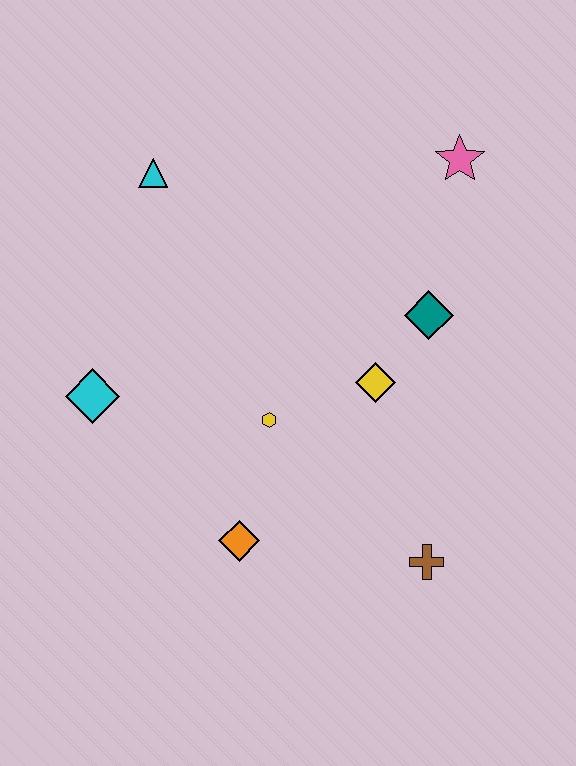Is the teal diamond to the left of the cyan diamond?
No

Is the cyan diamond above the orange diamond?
Yes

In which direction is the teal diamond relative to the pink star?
The teal diamond is below the pink star.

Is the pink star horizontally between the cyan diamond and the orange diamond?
No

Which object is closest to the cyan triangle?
The cyan diamond is closest to the cyan triangle.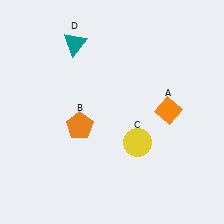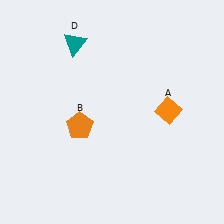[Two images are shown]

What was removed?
The yellow circle (C) was removed in Image 2.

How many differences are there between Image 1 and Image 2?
There is 1 difference between the two images.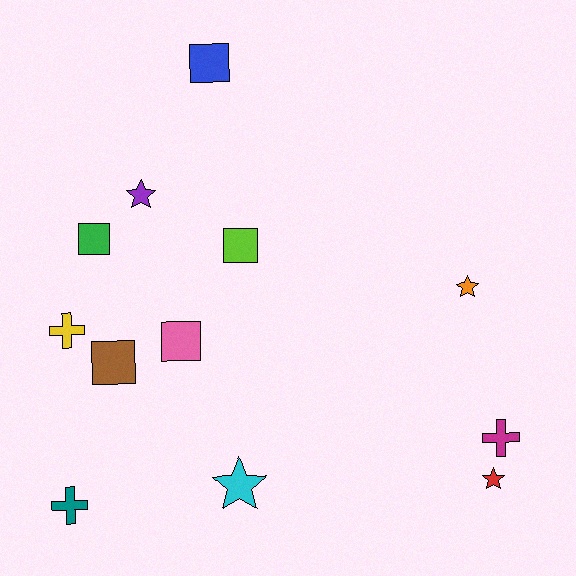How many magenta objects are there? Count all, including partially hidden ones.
There is 1 magenta object.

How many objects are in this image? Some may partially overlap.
There are 12 objects.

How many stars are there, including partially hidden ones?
There are 4 stars.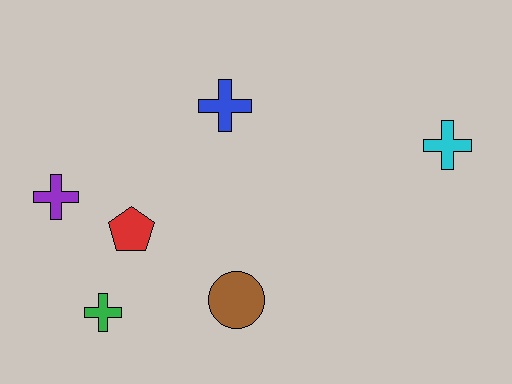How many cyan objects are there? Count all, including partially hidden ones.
There is 1 cyan object.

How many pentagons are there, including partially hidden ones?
There is 1 pentagon.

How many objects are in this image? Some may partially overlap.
There are 6 objects.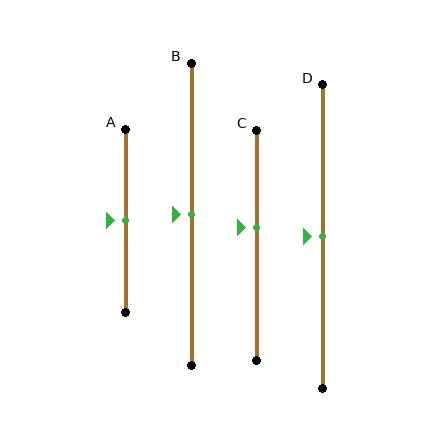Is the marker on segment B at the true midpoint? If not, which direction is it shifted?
Yes, the marker on segment B is at the true midpoint.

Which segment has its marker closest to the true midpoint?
Segment A has its marker closest to the true midpoint.